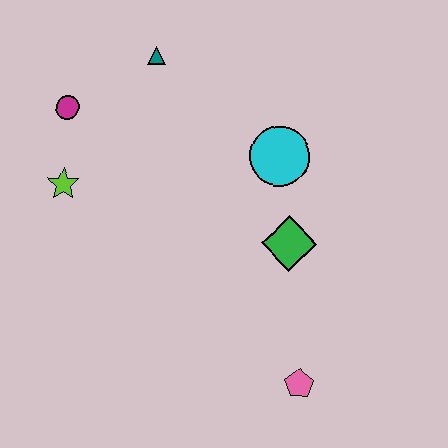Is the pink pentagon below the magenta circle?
Yes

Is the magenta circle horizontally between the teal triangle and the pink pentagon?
No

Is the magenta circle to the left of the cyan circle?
Yes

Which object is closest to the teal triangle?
The magenta circle is closest to the teal triangle.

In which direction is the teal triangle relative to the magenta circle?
The teal triangle is to the right of the magenta circle.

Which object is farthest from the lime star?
The pink pentagon is farthest from the lime star.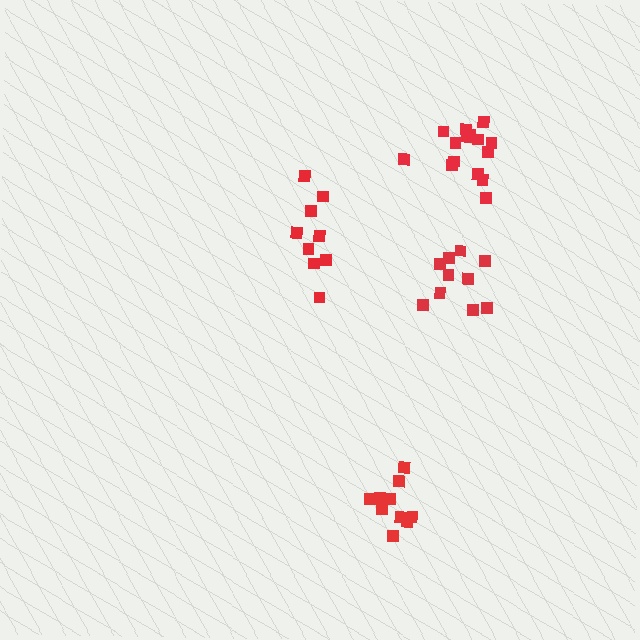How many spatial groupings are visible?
There are 4 spatial groupings.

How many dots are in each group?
Group 1: 10 dots, Group 2: 10 dots, Group 3: 9 dots, Group 4: 15 dots (44 total).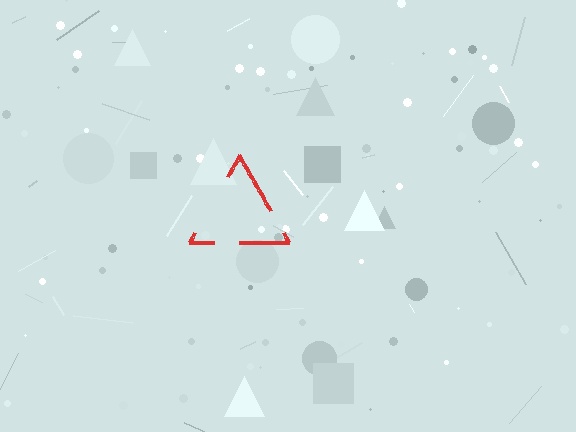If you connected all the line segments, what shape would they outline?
They would outline a triangle.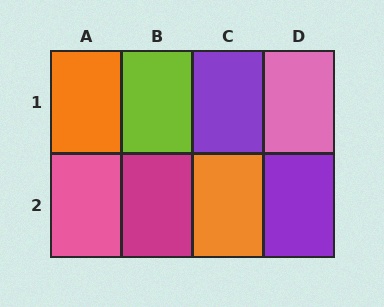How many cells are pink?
2 cells are pink.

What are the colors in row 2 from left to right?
Pink, magenta, orange, purple.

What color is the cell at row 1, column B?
Lime.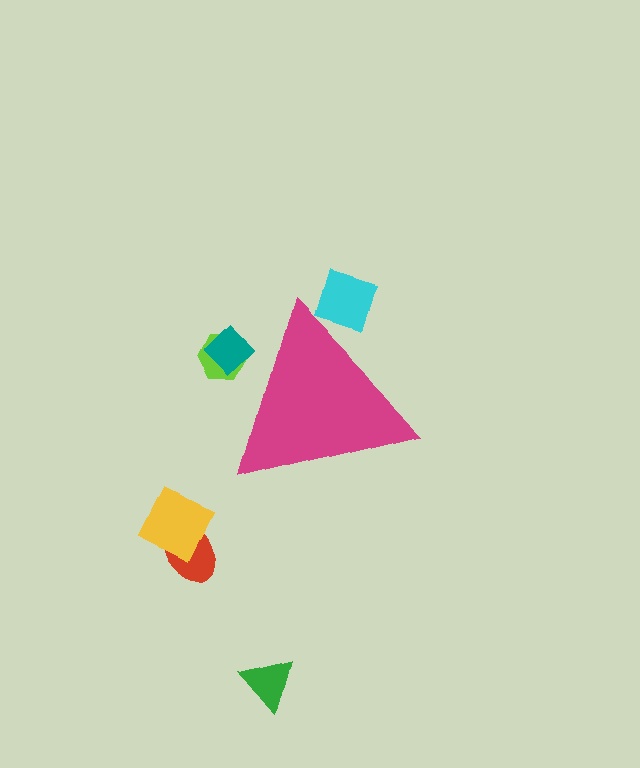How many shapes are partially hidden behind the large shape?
3 shapes are partially hidden.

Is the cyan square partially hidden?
Yes, the cyan square is partially hidden behind the magenta triangle.